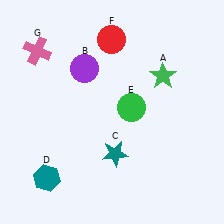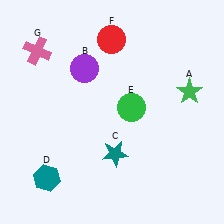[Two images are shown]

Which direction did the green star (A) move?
The green star (A) moved right.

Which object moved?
The green star (A) moved right.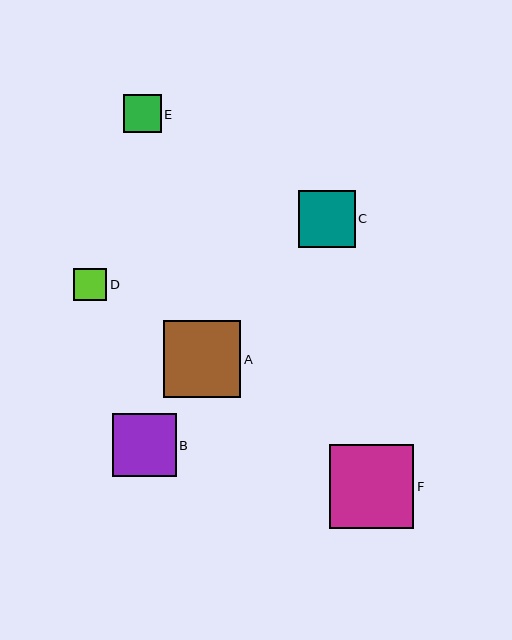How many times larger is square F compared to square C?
Square F is approximately 1.5 times the size of square C.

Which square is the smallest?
Square D is the smallest with a size of approximately 33 pixels.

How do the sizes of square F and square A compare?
Square F and square A are approximately the same size.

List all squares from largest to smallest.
From largest to smallest: F, A, B, C, E, D.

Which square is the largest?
Square F is the largest with a size of approximately 84 pixels.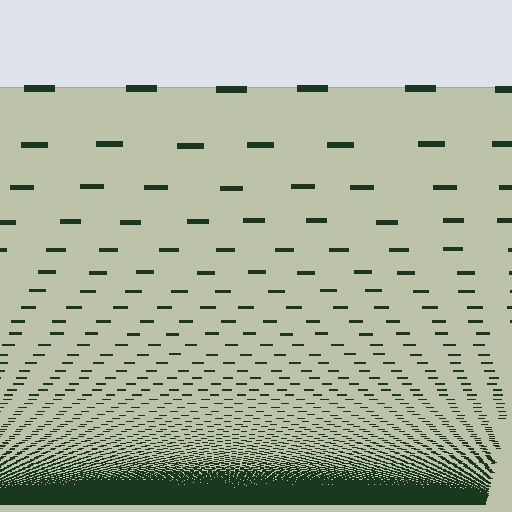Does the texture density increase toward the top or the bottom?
Density increases toward the bottom.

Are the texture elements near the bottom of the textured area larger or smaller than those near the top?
Smaller. The gradient is inverted — elements near the bottom are smaller and denser.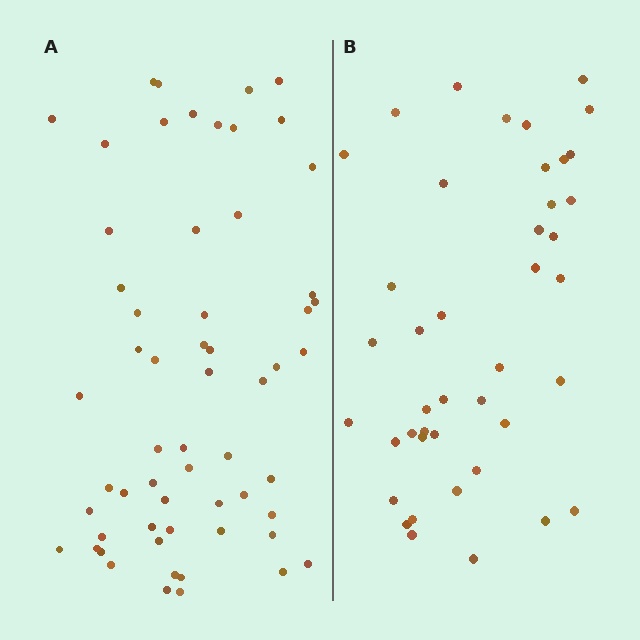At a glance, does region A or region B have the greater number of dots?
Region A (the left region) has more dots.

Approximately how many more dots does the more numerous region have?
Region A has approximately 15 more dots than region B.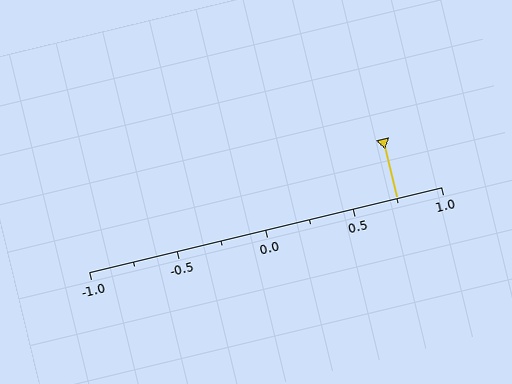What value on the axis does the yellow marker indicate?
The marker indicates approximately 0.75.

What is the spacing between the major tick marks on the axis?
The major ticks are spaced 0.5 apart.